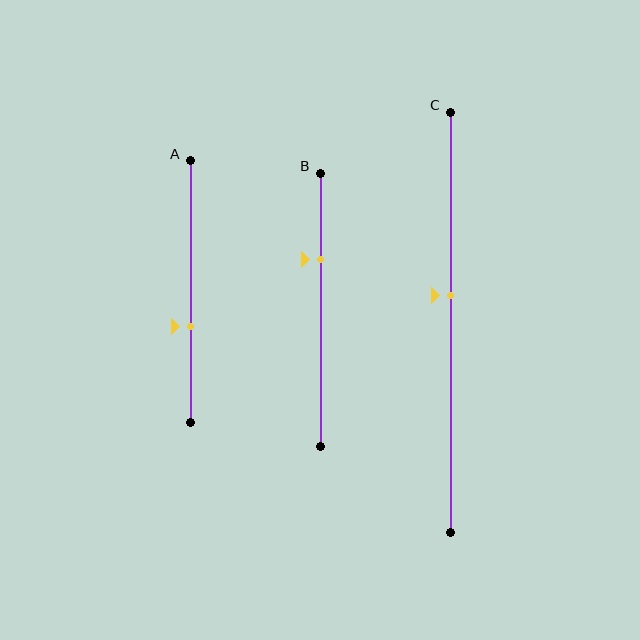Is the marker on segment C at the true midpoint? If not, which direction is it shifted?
No, the marker on segment C is shifted upward by about 6% of the segment length.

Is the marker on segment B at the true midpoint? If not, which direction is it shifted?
No, the marker on segment B is shifted upward by about 19% of the segment length.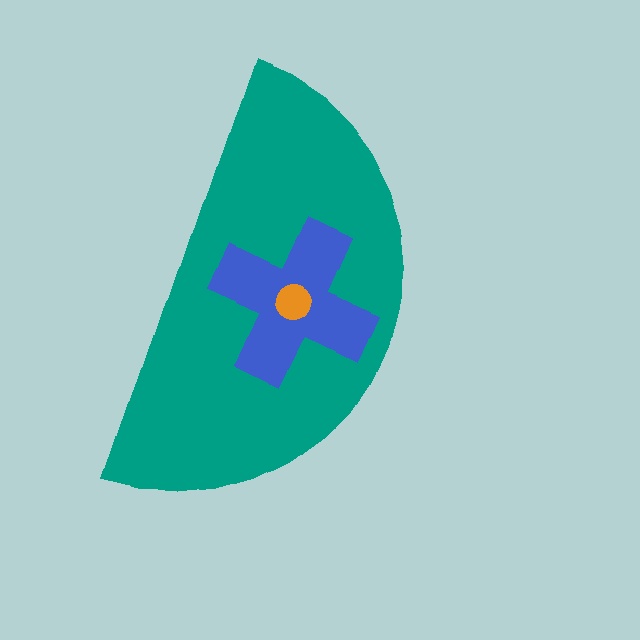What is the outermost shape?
The teal semicircle.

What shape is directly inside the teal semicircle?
The blue cross.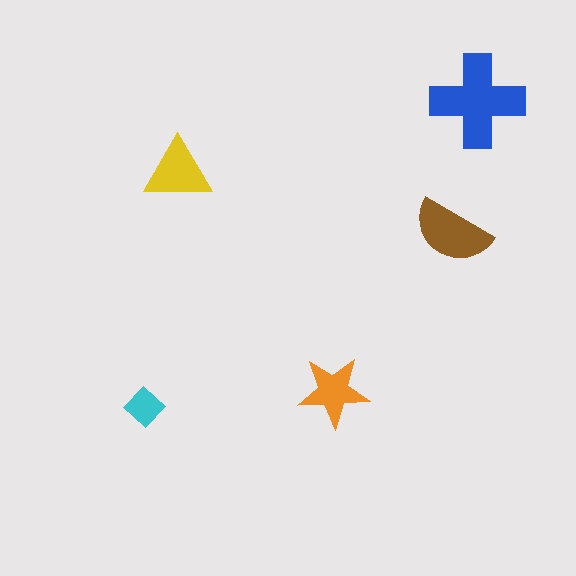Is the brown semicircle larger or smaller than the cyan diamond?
Larger.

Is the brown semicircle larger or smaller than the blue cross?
Smaller.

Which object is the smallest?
The cyan diamond.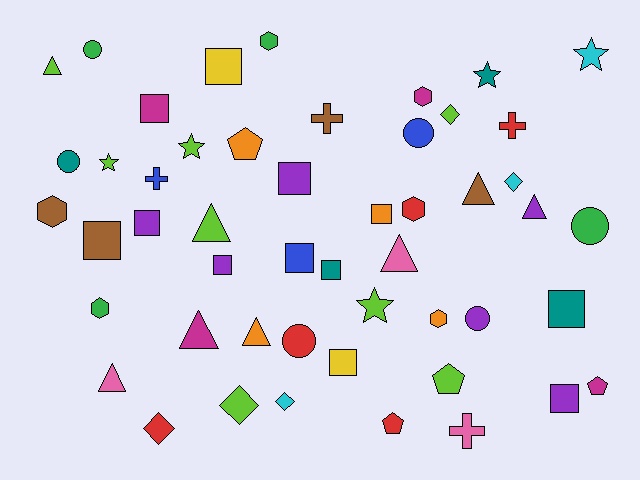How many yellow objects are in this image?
There are 2 yellow objects.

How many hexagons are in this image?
There are 6 hexagons.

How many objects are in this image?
There are 50 objects.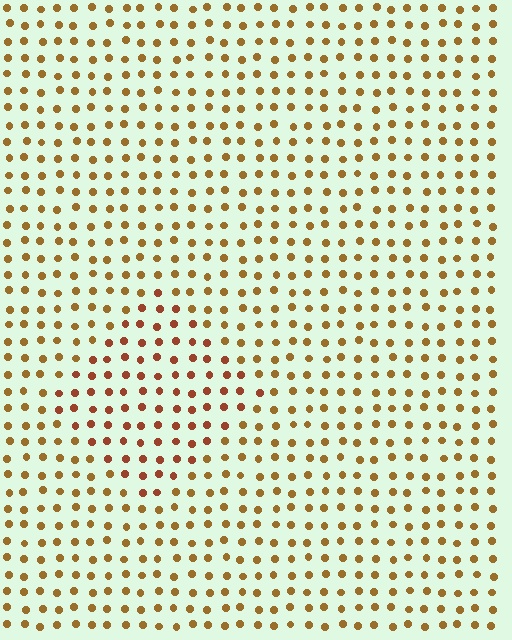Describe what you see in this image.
The image is filled with small brown elements in a uniform arrangement. A diamond-shaped region is visible where the elements are tinted to a slightly different hue, forming a subtle color boundary.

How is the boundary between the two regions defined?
The boundary is defined purely by a slight shift in hue (about 24 degrees). Spacing, size, and orientation are identical on both sides.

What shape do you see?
I see a diamond.